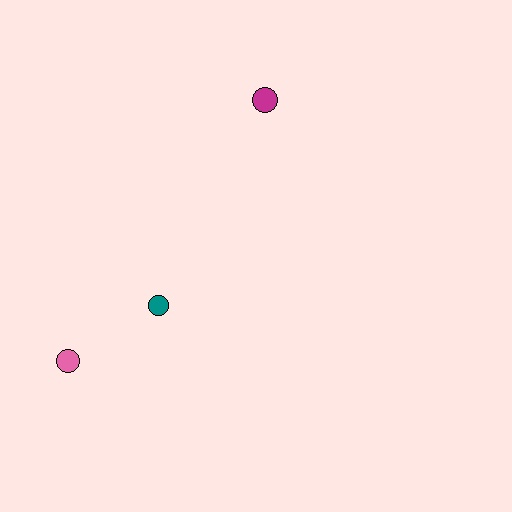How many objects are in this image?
There are 3 objects.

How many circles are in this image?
There are 3 circles.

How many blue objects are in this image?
There are no blue objects.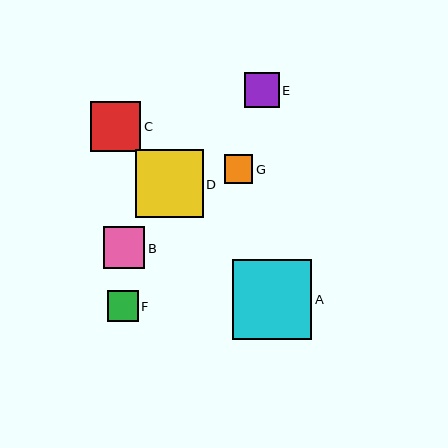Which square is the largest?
Square A is the largest with a size of approximately 80 pixels.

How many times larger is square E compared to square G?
Square E is approximately 1.2 times the size of square G.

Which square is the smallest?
Square G is the smallest with a size of approximately 28 pixels.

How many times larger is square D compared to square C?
Square D is approximately 1.4 times the size of square C.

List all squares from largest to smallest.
From largest to smallest: A, D, C, B, E, F, G.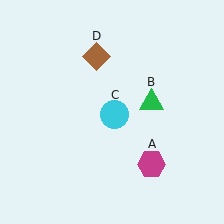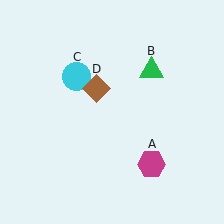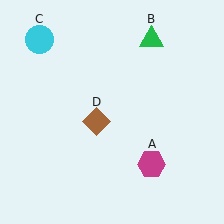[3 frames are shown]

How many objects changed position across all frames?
3 objects changed position: green triangle (object B), cyan circle (object C), brown diamond (object D).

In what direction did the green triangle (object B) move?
The green triangle (object B) moved up.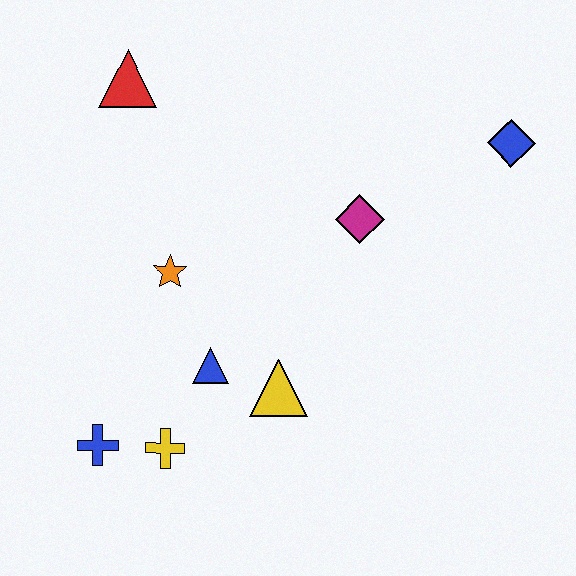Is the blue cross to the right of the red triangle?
No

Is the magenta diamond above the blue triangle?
Yes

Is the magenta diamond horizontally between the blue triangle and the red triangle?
No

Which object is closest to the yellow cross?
The blue cross is closest to the yellow cross.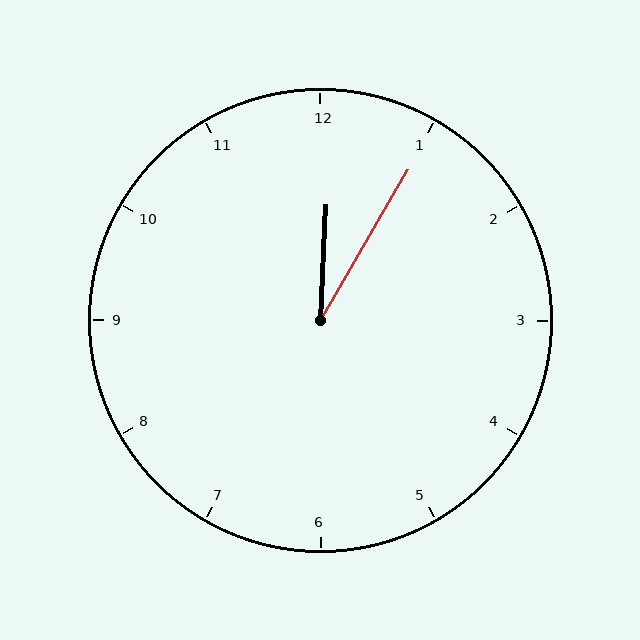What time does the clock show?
12:05.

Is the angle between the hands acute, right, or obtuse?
It is acute.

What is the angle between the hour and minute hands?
Approximately 28 degrees.